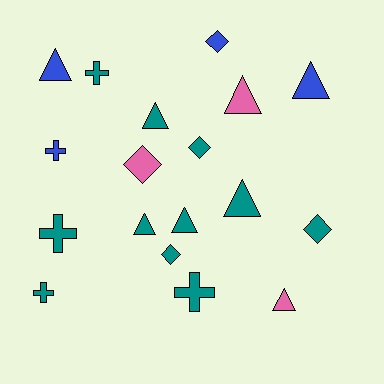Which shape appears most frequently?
Triangle, with 8 objects.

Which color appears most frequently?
Teal, with 11 objects.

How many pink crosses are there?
There are no pink crosses.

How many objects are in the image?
There are 18 objects.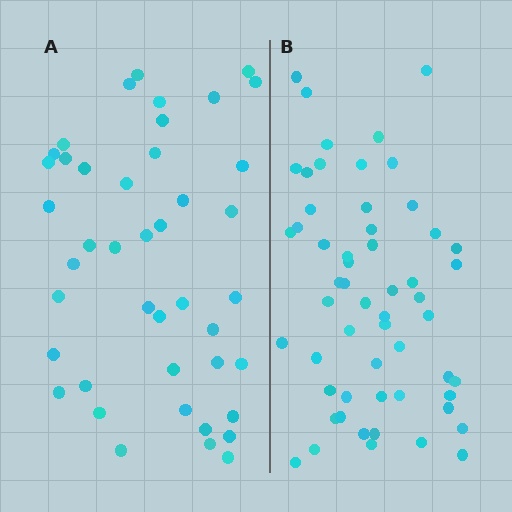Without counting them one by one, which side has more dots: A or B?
Region B (the right region) has more dots.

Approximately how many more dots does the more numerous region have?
Region B has approximately 15 more dots than region A.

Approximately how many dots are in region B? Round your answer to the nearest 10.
About 60 dots. (The exact count is 56, which rounds to 60.)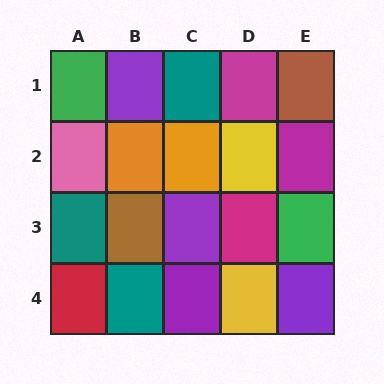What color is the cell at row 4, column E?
Purple.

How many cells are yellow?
2 cells are yellow.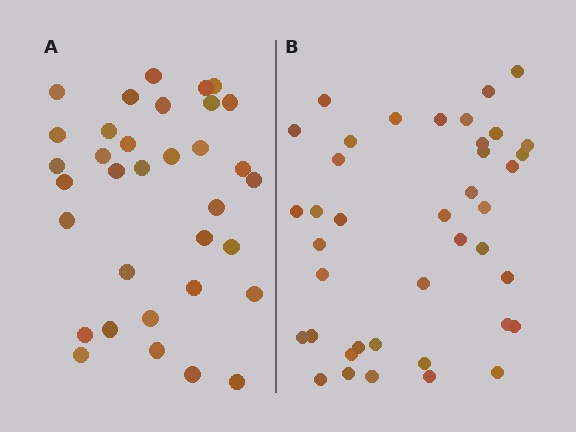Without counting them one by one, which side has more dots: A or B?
Region B (the right region) has more dots.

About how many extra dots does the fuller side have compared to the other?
Region B has about 6 more dots than region A.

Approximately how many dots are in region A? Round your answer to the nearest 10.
About 30 dots. (The exact count is 34, which rounds to 30.)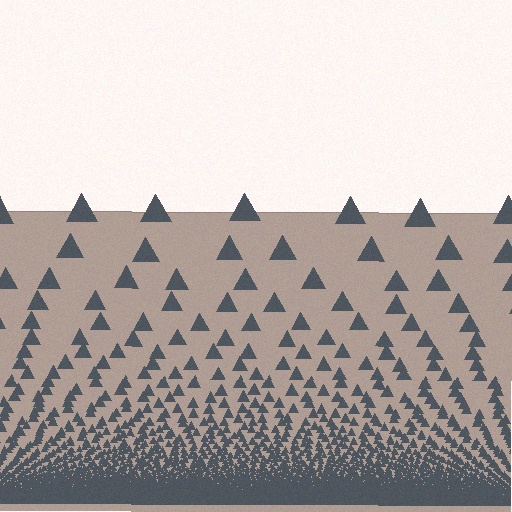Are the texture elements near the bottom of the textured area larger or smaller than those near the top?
Smaller. The gradient is inverted — elements near the bottom are smaller and denser.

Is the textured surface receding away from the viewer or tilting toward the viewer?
The surface appears to tilt toward the viewer. Texture elements get larger and sparser toward the top.